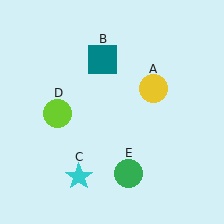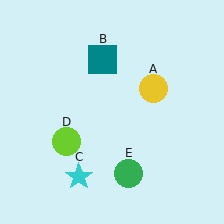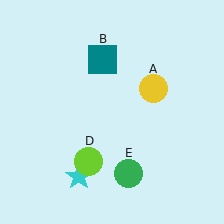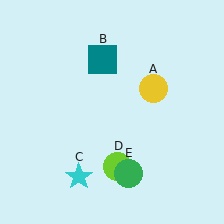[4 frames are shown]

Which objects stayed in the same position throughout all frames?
Yellow circle (object A) and teal square (object B) and cyan star (object C) and green circle (object E) remained stationary.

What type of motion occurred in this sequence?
The lime circle (object D) rotated counterclockwise around the center of the scene.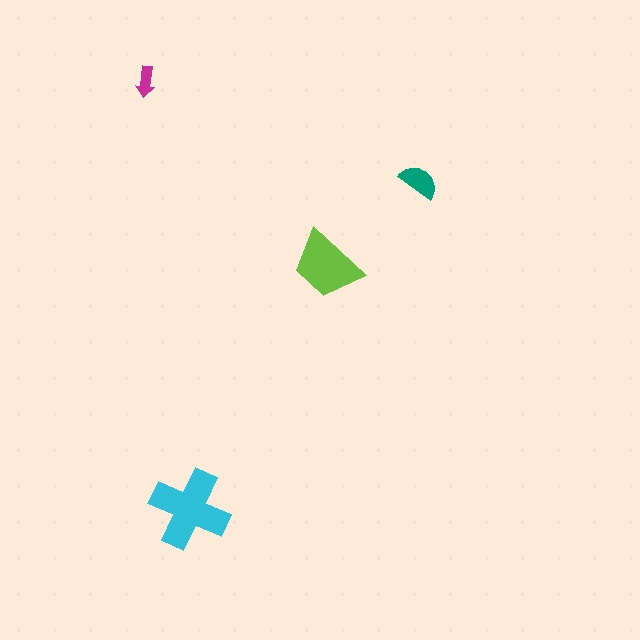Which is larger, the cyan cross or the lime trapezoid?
The cyan cross.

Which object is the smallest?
The magenta arrow.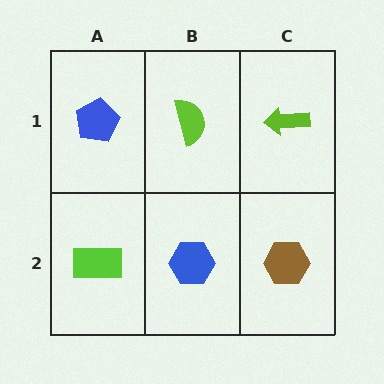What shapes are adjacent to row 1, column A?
A lime rectangle (row 2, column A), a lime semicircle (row 1, column B).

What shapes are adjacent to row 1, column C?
A brown hexagon (row 2, column C), a lime semicircle (row 1, column B).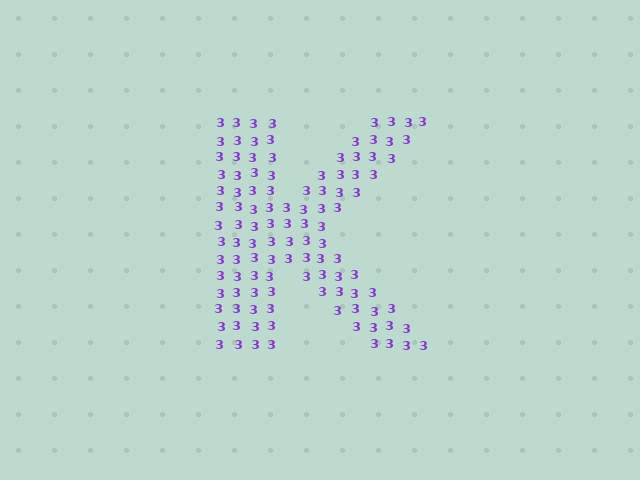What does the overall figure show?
The overall figure shows the letter K.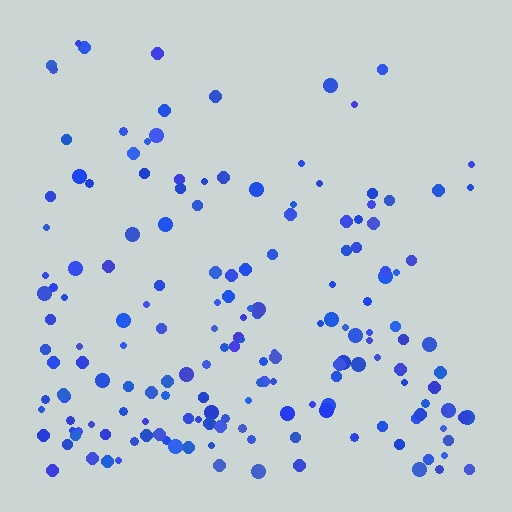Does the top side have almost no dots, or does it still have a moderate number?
Still a moderate number, just noticeably fewer than the bottom.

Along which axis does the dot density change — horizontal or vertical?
Vertical.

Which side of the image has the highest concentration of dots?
The bottom.